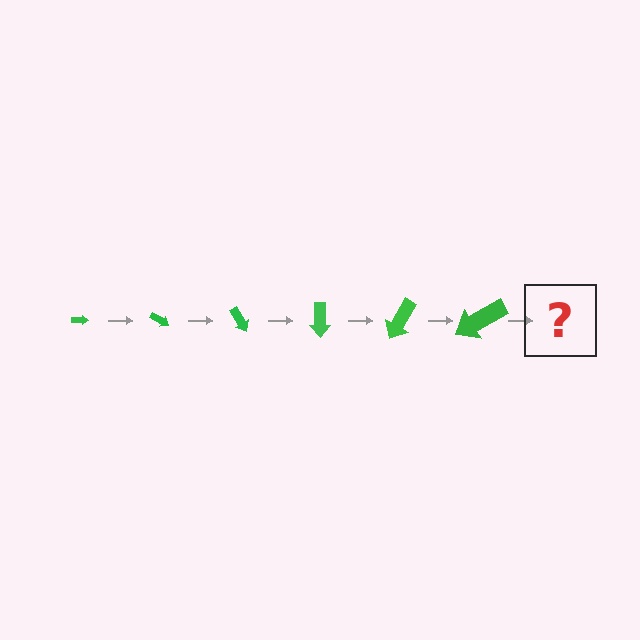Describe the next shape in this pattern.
It should be an arrow, larger than the previous one and rotated 180 degrees from the start.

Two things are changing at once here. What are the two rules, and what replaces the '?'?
The two rules are that the arrow grows larger each step and it rotates 30 degrees each step. The '?' should be an arrow, larger than the previous one and rotated 180 degrees from the start.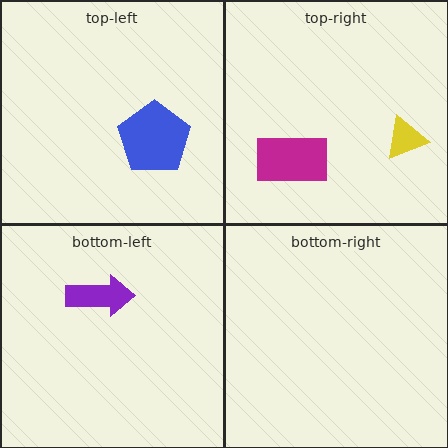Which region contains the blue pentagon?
The top-left region.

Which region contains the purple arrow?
The bottom-left region.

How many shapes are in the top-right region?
2.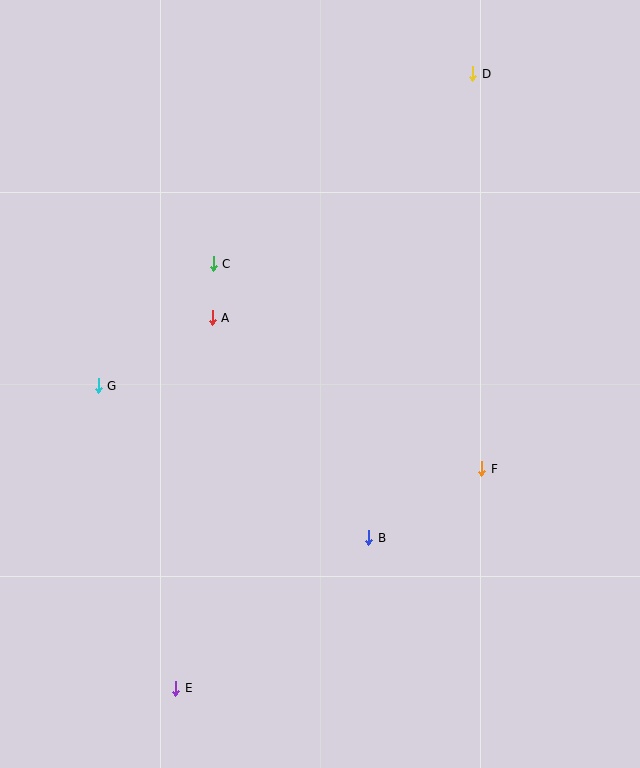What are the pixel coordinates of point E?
Point E is at (176, 688).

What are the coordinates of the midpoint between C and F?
The midpoint between C and F is at (347, 366).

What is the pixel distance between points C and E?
The distance between C and E is 426 pixels.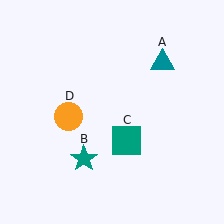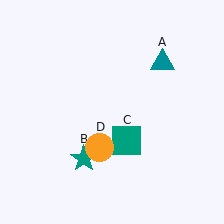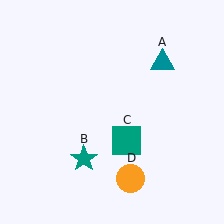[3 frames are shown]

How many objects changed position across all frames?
1 object changed position: orange circle (object D).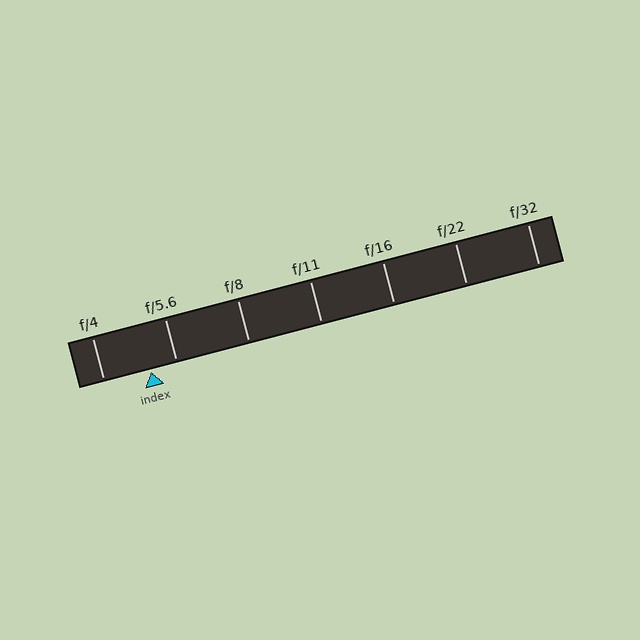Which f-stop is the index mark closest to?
The index mark is closest to f/5.6.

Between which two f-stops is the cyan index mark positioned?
The index mark is between f/4 and f/5.6.